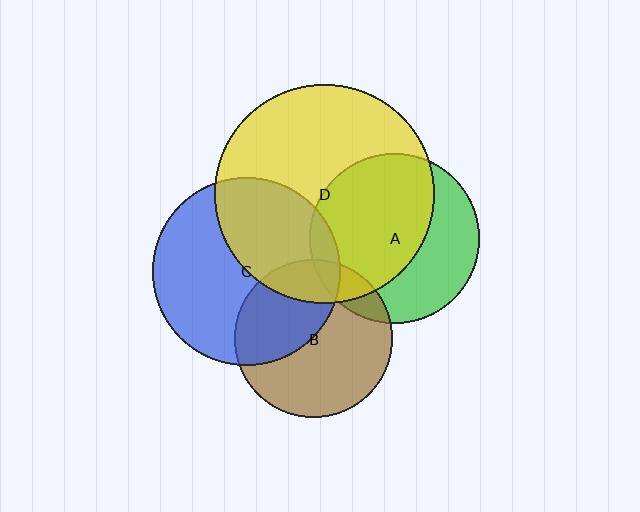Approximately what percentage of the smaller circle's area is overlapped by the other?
Approximately 10%.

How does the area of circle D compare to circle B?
Approximately 1.9 times.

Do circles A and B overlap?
Yes.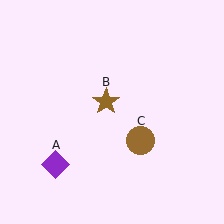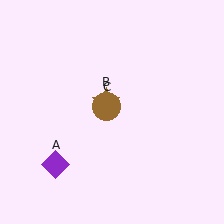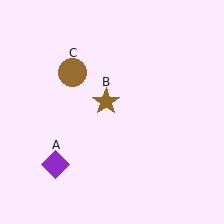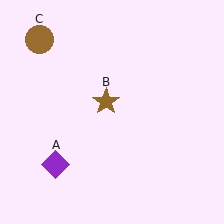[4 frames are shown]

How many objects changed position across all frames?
1 object changed position: brown circle (object C).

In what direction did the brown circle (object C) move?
The brown circle (object C) moved up and to the left.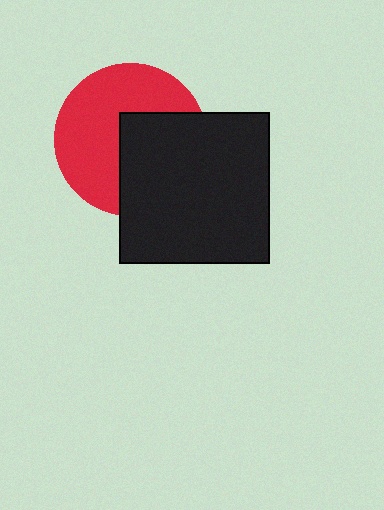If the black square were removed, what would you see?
You would see the complete red circle.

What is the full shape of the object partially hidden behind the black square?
The partially hidden object is a red circle.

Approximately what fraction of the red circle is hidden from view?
Roughly 43% of the red circle is hidden behind the black square.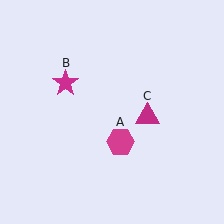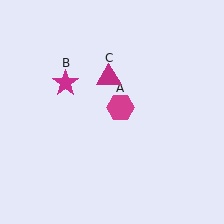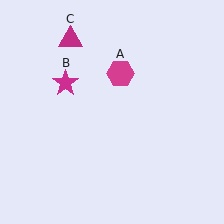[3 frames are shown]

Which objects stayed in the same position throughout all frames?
Magenta star (object B) remained stationary.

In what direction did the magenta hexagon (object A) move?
The magenta hexagon (object A) moved up.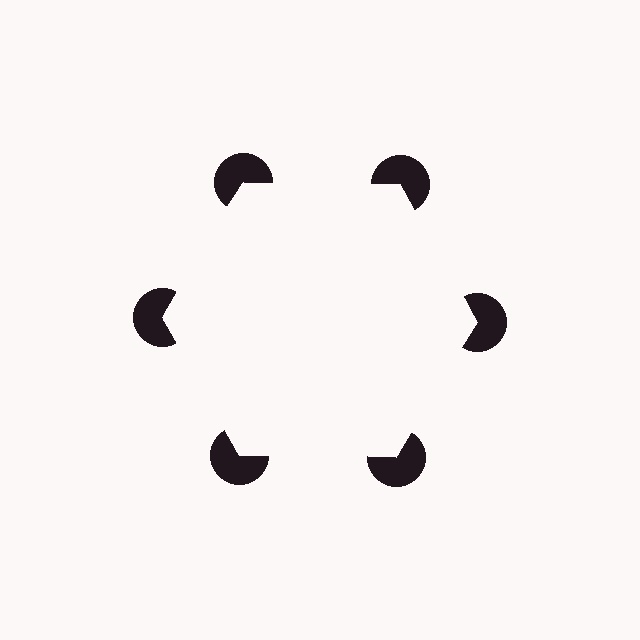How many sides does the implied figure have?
6 sides.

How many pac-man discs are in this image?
There are 6 — one at each vertex of the illusory hexagon.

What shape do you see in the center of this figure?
An illusory hexagon — its edges are inferred from the aligned wedge cuts in the pac-man discs, not physically drawn.